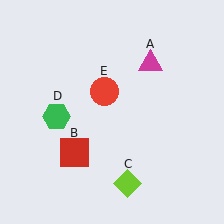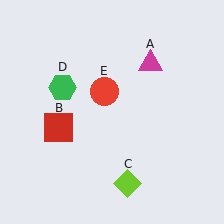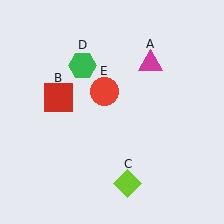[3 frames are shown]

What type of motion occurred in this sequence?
The red square (object B), green hexagon (object D) rotated clockwise around the center of the scene.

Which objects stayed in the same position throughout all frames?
Magenta triangle (object A) and lime diamond (object C) and red circle (object E) remained stationary.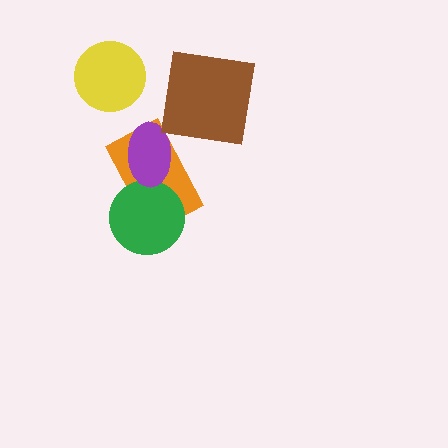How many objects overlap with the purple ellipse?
2 objects overlap with the purple ellipse.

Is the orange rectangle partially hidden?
Yes, it is partially covered by another shape.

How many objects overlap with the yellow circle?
0 objects overlap with the yellow circle.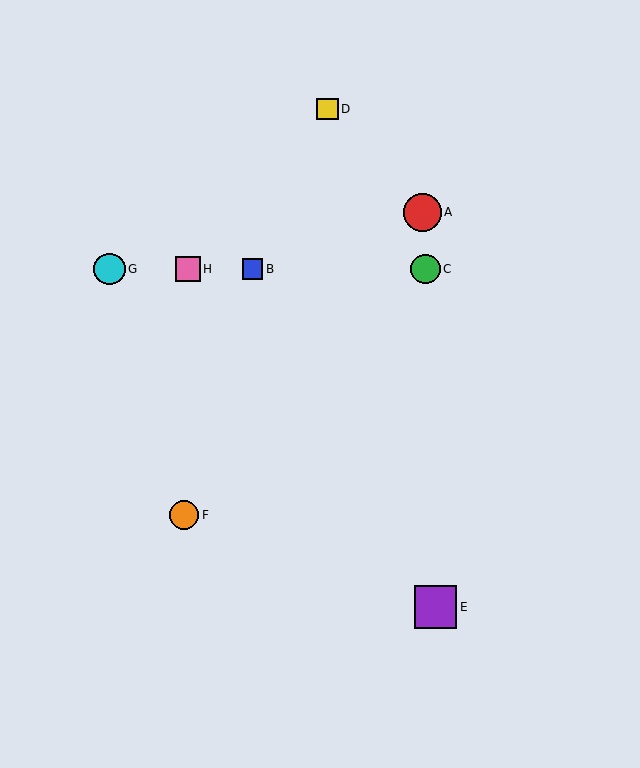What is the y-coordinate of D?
Object D is at y≈109.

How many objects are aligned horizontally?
4 objects (B, C, G, H) are aligned horizontally.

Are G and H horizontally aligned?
Yes, both are at y≈269.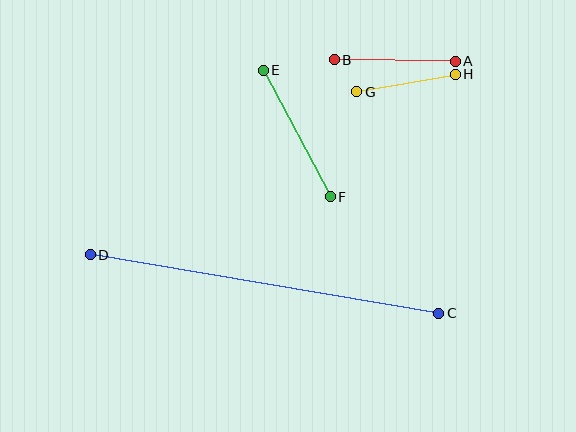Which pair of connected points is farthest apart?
Points C and D are farthest apart.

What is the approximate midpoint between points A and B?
The midpoint is at approximately (395, 61) pixels.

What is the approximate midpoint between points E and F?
The midpoint is at approximately (297, 134) pixels.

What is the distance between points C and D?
The distance is approximately 354 pixels.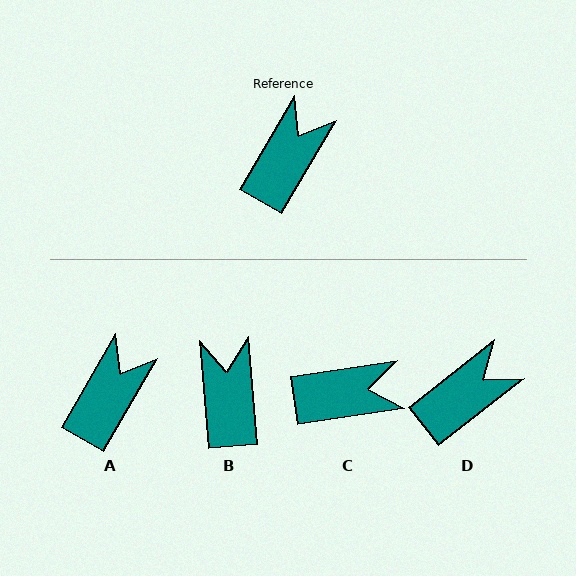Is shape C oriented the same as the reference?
No, it is off by about 51 degrees.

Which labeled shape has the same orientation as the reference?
A.